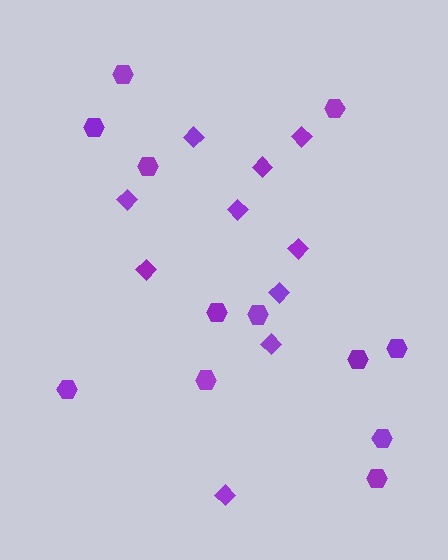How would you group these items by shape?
There are 2 groups: one group of hexagons (12) and one group of diamonds (10).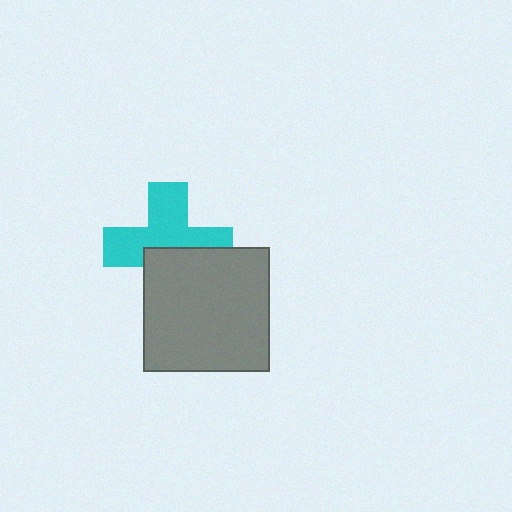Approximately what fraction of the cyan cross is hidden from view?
Roughly 40% of the cyan cross is hidden behind the gray rectangle.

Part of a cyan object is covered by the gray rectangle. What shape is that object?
It is a cross.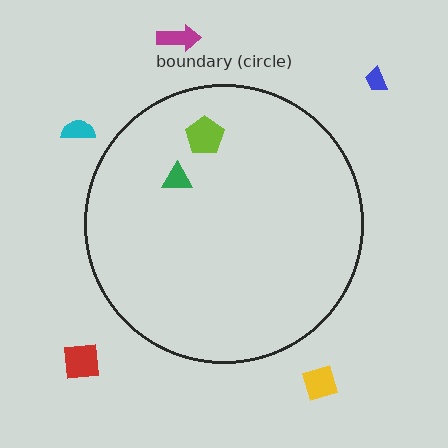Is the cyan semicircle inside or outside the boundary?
Outside.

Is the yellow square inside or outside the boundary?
Outside.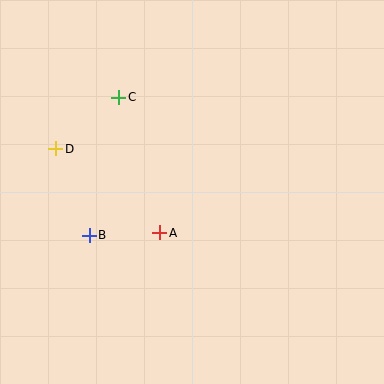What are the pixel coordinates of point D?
Point D is at (56, 149).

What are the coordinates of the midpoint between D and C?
The midpoint between D and C is at (87, 123).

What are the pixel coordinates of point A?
Point A is at (160, 233).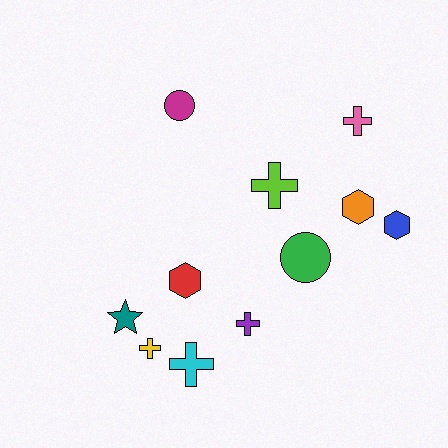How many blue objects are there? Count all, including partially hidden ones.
There is 1 blue object.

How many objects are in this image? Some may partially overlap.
There are 11 objects.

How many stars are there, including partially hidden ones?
There is 1 star.